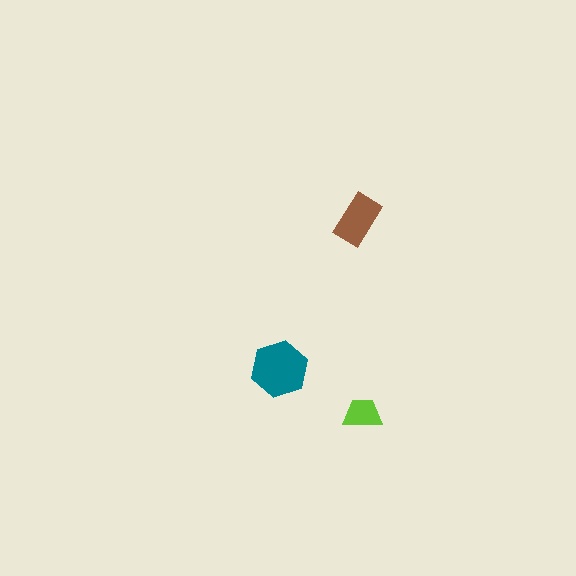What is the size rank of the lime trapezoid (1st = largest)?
3rd.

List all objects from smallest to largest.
The lime trapezoid, the brown rectangle, the teal hexagon.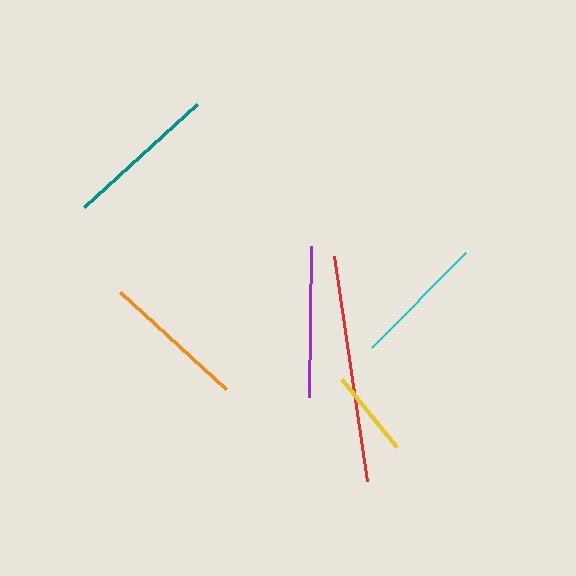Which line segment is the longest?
The red line is the longest at approximately 226 pixels.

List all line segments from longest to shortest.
From longest to shortest: red, teal, purple, orange, cyan, yellow.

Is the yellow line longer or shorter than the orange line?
The orange line is longer than the yellow line.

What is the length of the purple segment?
The purple segment is approximately 151 pixels long.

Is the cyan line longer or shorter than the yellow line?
The cyan line is longer than the yellow line.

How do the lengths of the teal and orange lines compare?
The teal and orange lines are approximately the same length.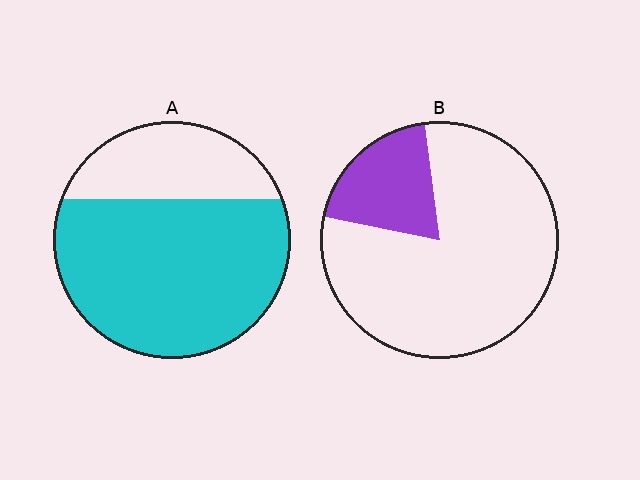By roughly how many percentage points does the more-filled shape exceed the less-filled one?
By roughly 50 percentage points (A over B).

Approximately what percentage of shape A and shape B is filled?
A is approximately 70% and B is approximately 20%.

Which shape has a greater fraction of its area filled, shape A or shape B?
Shape A.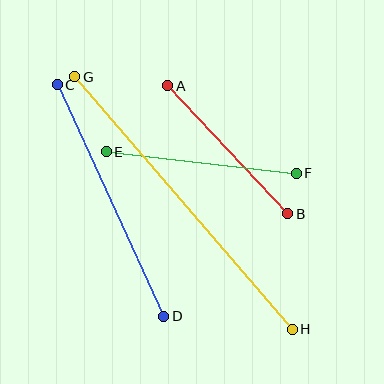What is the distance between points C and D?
The distance is approximately 255 pixels.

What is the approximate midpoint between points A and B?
The midpoint is at approximately (228, 150) pixels.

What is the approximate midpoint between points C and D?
The midpoint is at approximately (110, 200) pixels.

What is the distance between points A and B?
The distance is approximately 176 pixels.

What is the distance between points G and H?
The distance is approximately 333 pixels.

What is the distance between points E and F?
The distance is approximately 191 pixels.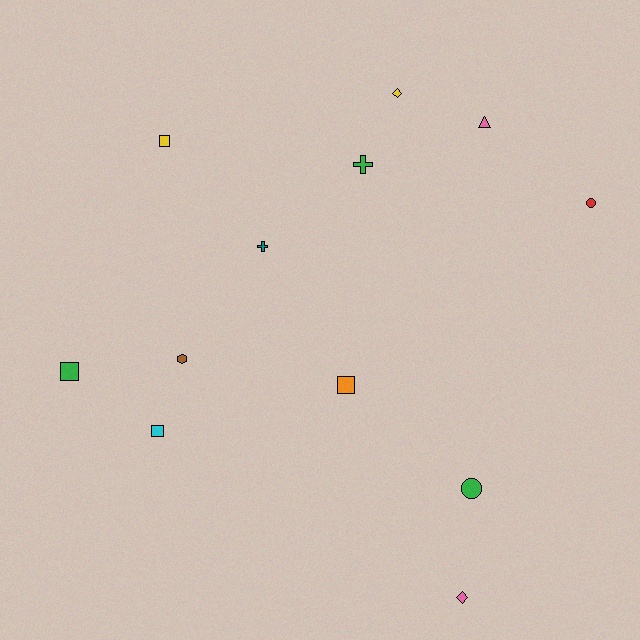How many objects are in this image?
There are 12 objects.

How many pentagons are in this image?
There are no pentagons.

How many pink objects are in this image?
There are 2 pink objects.